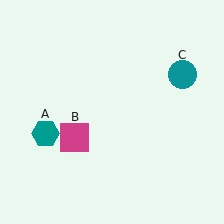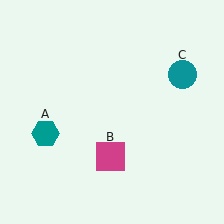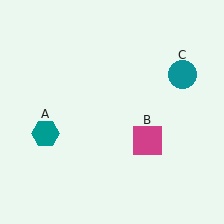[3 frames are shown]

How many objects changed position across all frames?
1 object changed position: magenta square (object B).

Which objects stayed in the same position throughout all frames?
Teal hexagon (object A) and teal circle (object C) remained stationary.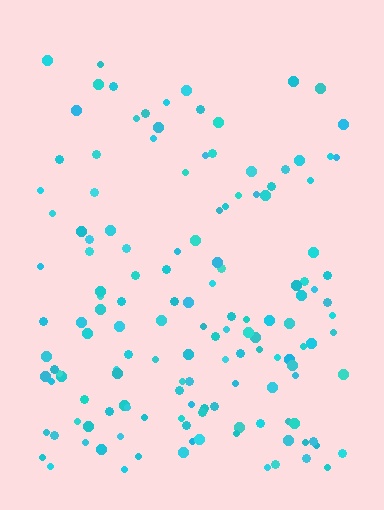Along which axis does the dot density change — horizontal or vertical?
Vertical.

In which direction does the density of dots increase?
From top to bottom, with the bottom side densest.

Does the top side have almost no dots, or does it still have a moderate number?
Still a moderate number, just noticeably fewer than the bottom.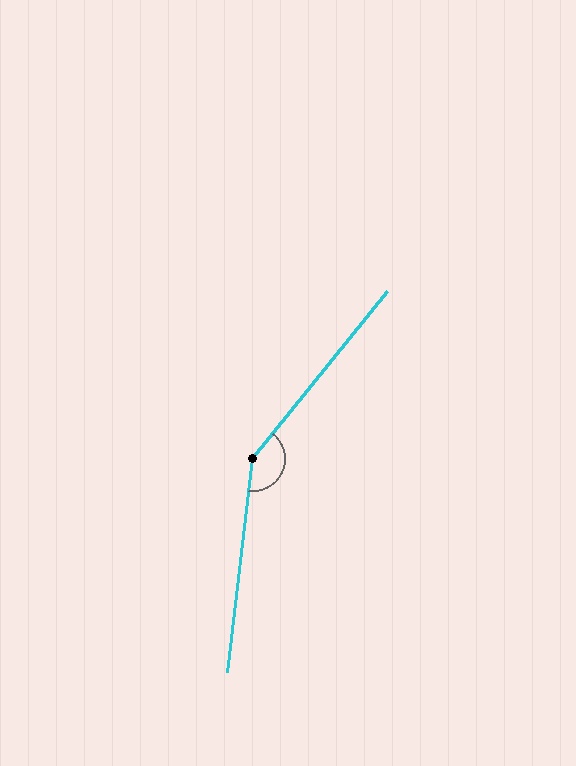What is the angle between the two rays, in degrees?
Approximately 148 degrees.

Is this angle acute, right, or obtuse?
It is obtuse.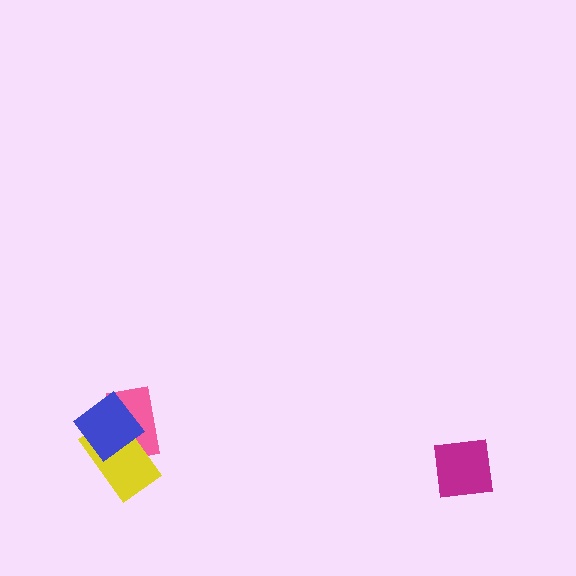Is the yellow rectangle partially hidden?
Yes, it is partially covered by another shape.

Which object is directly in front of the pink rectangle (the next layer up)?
The yellow rectangle is directly in front of the pink rectangle.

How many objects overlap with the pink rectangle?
2 objects overlap with the pink rectangle.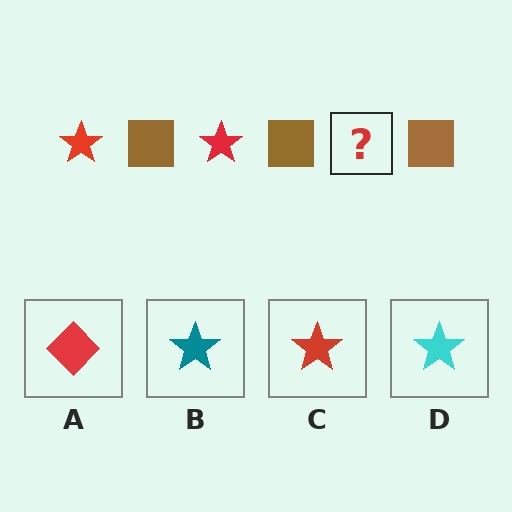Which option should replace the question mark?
Option C.